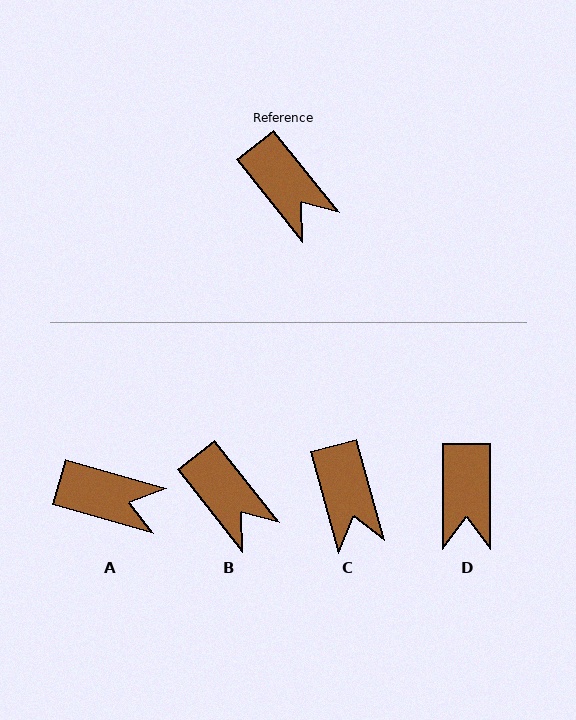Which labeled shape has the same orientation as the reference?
B.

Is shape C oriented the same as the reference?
No, it is off by about 23 degrees.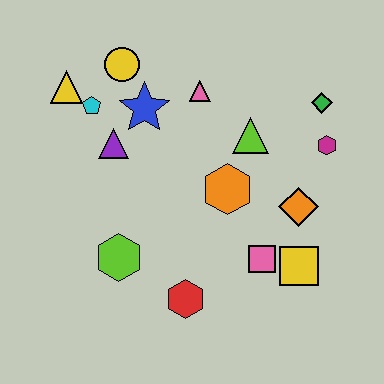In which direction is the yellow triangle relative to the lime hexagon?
The yellow triangle is above the lime hexagon.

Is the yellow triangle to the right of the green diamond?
No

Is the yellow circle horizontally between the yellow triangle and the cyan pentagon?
No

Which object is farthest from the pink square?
The yellow triangle is farthest from the pink square.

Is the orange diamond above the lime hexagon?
Yes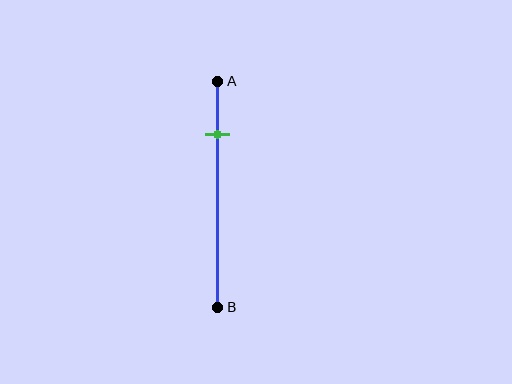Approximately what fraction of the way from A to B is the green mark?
The green mark is approximately 25% of the way from A to B.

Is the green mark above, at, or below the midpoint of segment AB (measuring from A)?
The green mark is above the midpoint of segment AB.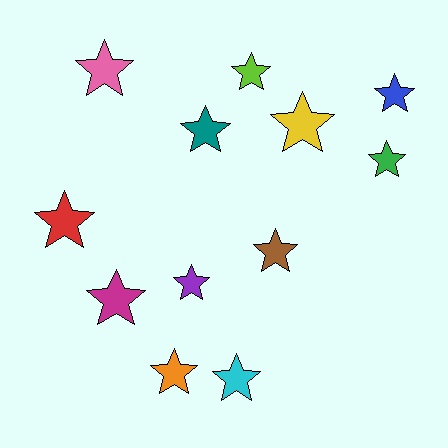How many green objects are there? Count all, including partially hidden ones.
There is 1 green object.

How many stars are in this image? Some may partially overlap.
There are 12 stars.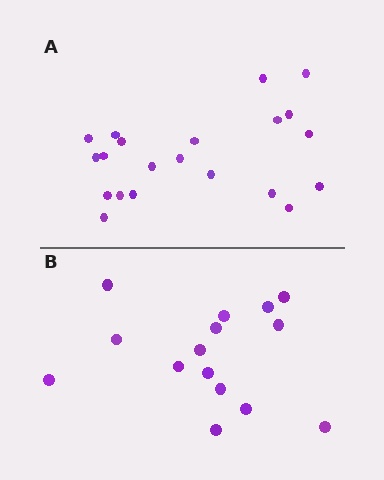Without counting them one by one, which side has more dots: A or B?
Region A (the top region) has more dots.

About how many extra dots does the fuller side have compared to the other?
Region A has about 6 more dots than region B.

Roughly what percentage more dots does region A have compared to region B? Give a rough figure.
About 40% more.